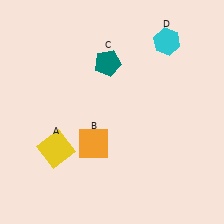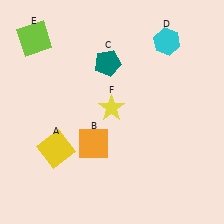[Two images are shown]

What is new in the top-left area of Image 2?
A yellow star (F) was added in the top-left area of Image 2.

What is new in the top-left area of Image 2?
A lime square (E) was added in the top-left area of Image 2.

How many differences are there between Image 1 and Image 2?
There are 2 differences between the two images.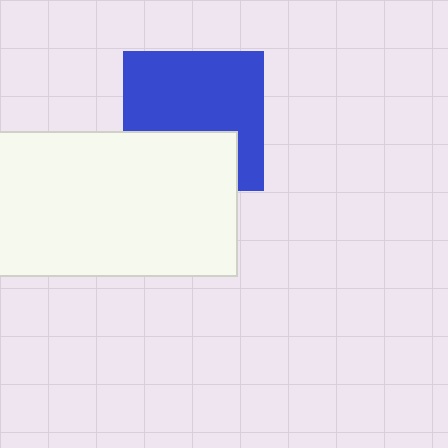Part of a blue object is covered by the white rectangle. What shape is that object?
It is a square.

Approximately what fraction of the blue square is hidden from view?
Roughly 35% of the blue square is hidden behind the white rectangle.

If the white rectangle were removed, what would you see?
You would see the complete blue square.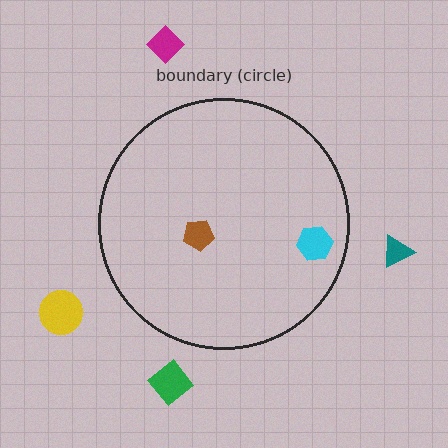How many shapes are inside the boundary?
2 inside, 4 outside.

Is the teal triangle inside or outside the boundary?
Outside.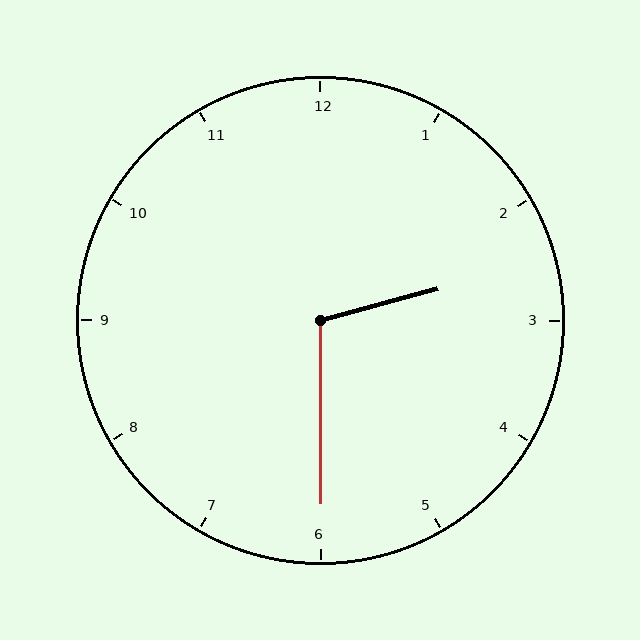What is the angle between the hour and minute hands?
Approximately 105 degrees.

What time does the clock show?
2:30.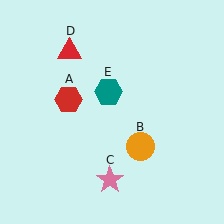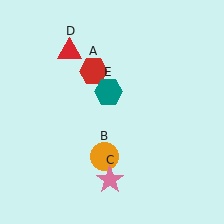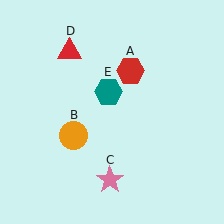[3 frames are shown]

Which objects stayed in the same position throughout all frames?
Pink star (object C) and red triangle (object D) and teal hexagon (object E) remained stationary.